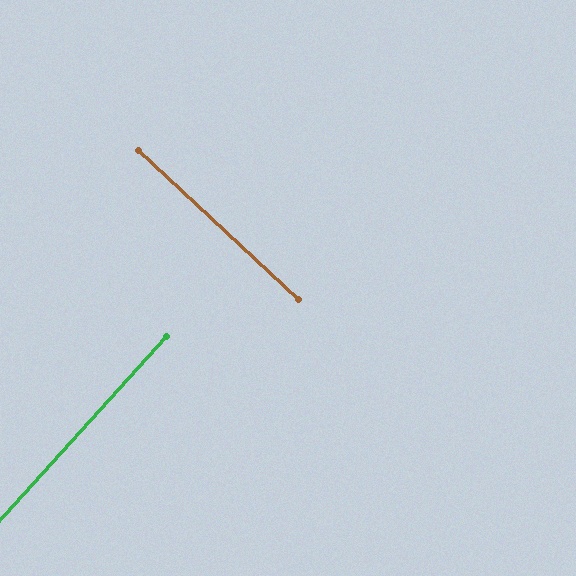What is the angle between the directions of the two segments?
Approximately 89 degrees.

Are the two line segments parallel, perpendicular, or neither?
Perpendicular — they meet at approximately 89°.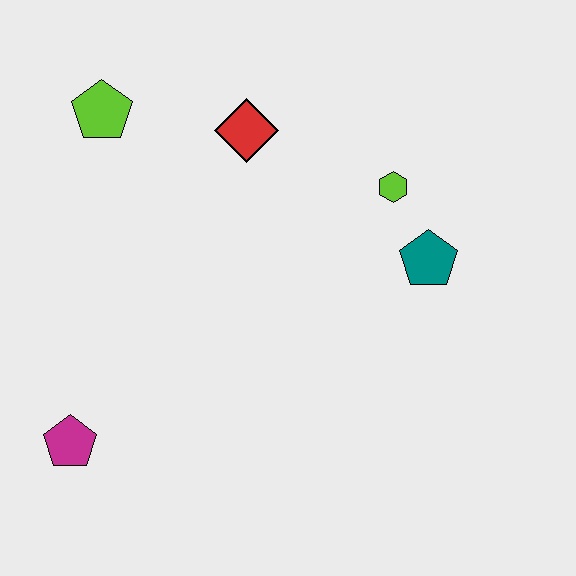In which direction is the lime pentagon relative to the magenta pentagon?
The lime pentagon is above the magenta pentagon.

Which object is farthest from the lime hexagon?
The magenta pentagon is farthest from the lime hexagon.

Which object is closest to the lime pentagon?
The red diamond is closest to the lime pentagon.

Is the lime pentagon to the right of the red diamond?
No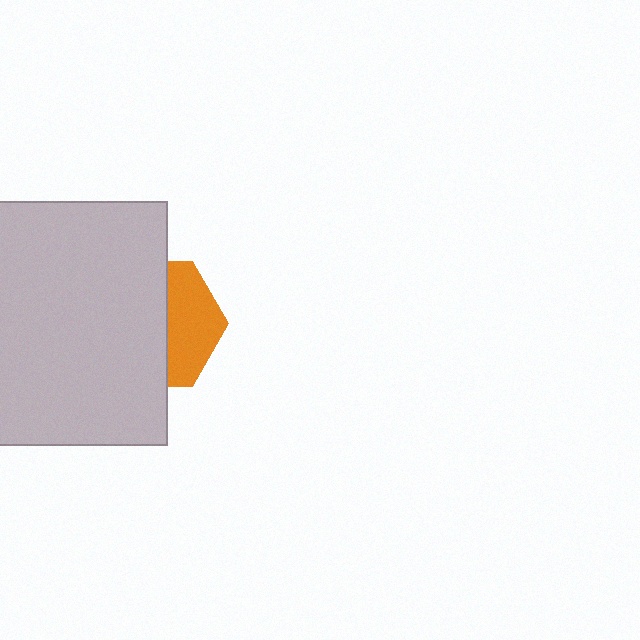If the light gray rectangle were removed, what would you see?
You would see the complete orange hexagon.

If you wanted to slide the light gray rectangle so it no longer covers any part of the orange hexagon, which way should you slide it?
Slide it left — that is the most direct way to separate the two shapes.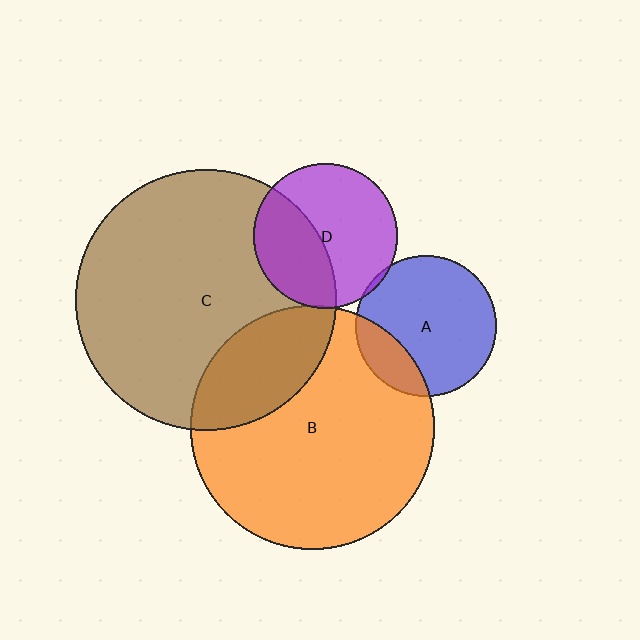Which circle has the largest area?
Circle C (brown).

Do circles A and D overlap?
Yes.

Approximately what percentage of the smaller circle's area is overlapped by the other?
Approximately 5%.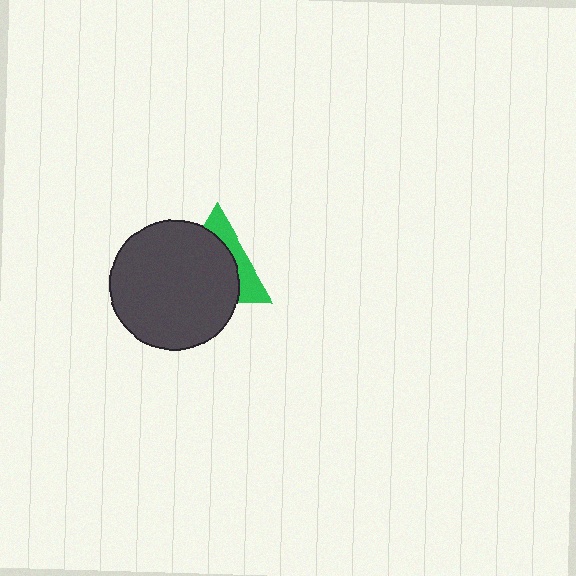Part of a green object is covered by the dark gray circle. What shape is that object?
It is a triangle.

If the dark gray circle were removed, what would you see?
You would see the complete green triangle.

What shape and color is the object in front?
The object in front is a dark gray circle.